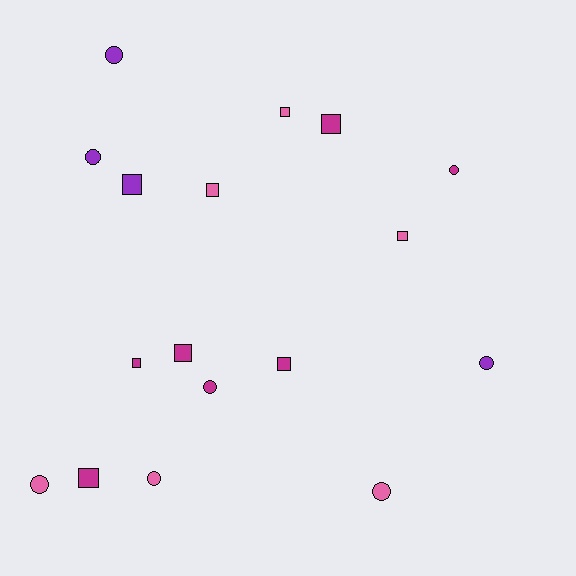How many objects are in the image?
There are 17 objects.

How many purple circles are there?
There are 3 purple circles.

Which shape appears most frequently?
Square, with 9 objects.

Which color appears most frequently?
Magenta, with 7 objects.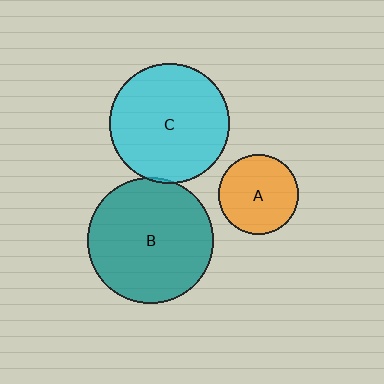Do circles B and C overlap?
Yes.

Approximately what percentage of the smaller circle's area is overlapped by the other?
Approximately 5%.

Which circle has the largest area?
Circle B (teal).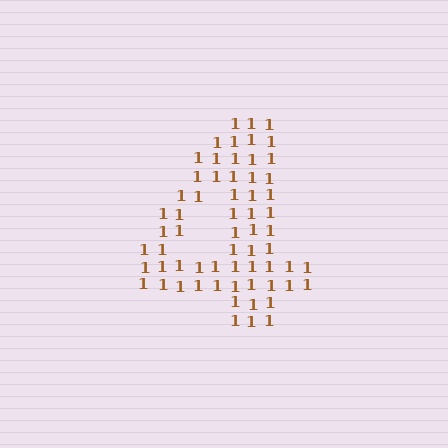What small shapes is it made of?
It is made of small digit 1's.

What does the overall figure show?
The overall figure shows the digit 4.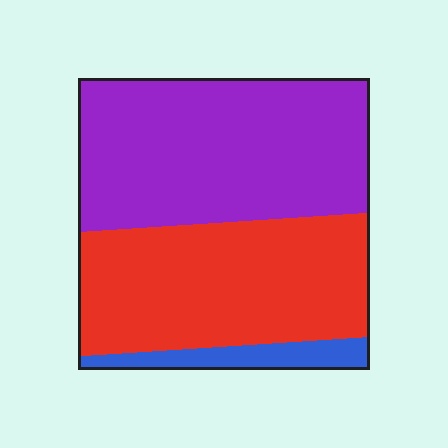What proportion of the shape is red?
Red takes up about two fifths (2/5) of the shape.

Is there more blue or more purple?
Purple.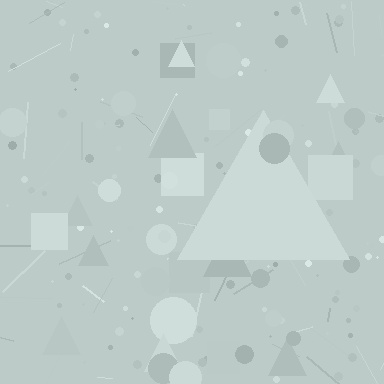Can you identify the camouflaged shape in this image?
The camouflaged shape is a triangle.